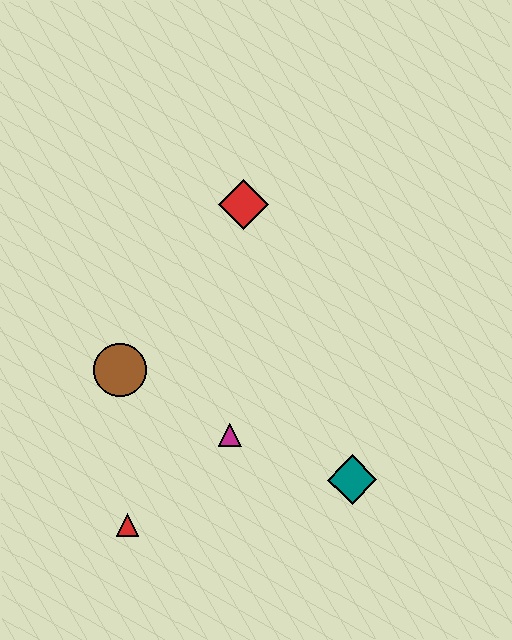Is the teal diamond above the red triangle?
Yes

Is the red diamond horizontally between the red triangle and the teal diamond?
Yes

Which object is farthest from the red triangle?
The red diamond is farthest from the red triangle.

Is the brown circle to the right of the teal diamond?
No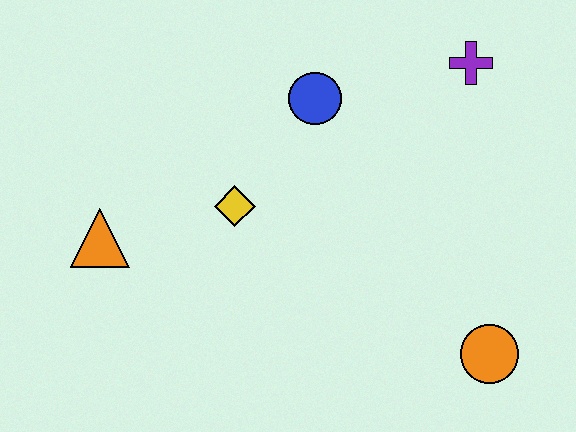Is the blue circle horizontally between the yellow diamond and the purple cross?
Yes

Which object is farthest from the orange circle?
The orange triangle is farthest from the orange circle.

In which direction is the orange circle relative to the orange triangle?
The orange circle is to the right of the orange triangle.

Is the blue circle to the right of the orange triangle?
Yes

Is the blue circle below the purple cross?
Yes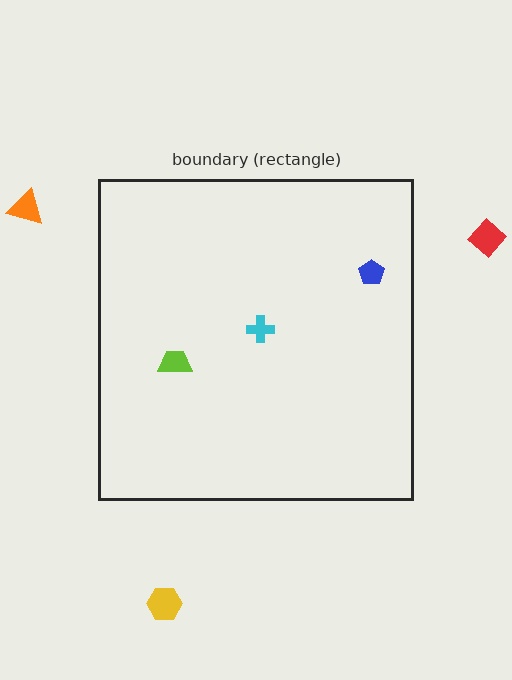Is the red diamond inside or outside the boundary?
Outside.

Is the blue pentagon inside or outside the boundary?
Inside.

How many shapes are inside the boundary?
3 inside, 3 outside.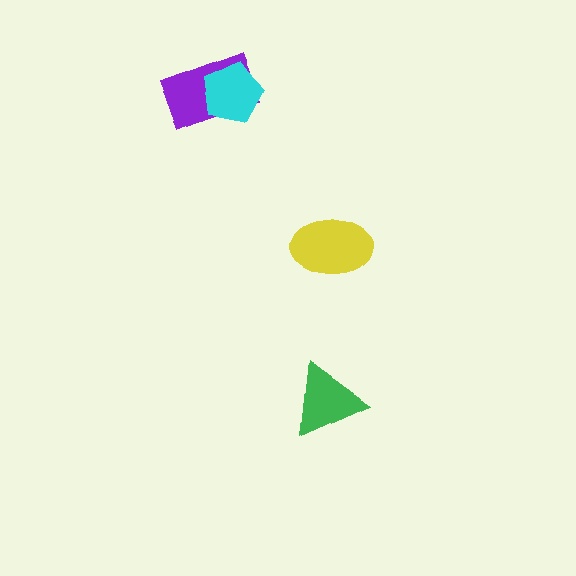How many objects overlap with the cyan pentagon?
1 object overlaps with the cyan pentagon.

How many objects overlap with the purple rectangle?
1 object overlaps with the purple rectangle.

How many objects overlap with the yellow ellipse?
0 objects overlap with the yellow ellipse.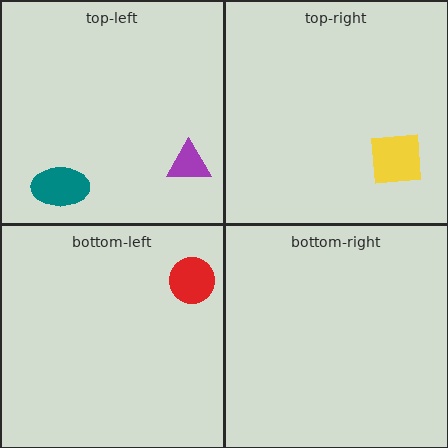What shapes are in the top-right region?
The yellow square.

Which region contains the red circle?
The bottom-left region.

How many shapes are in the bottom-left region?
1.